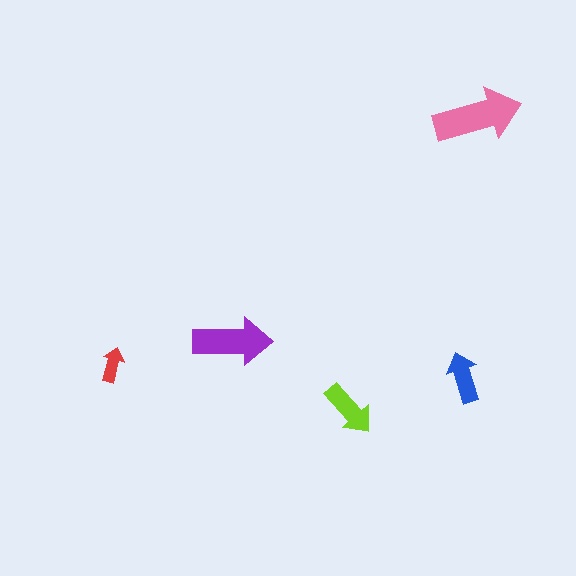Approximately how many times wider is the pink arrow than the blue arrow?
About 1.5 times wider.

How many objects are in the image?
There are 5 objects in the image.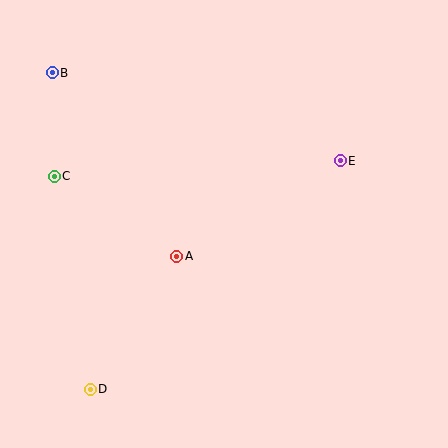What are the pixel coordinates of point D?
Point D is at (90, 389).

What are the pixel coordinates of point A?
Point A is at (177, 256).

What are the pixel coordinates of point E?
Point E is at (340, 161).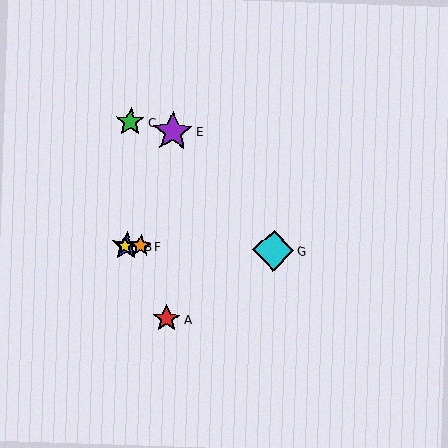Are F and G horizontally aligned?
Yes, both are at y≈246.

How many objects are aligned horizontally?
4 objects (B, D, F, G) are aligned horizontally.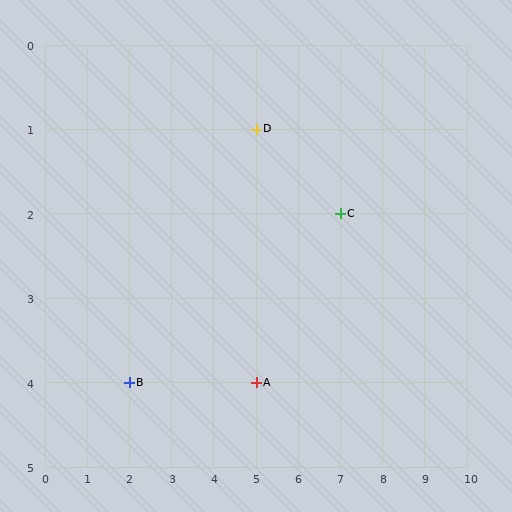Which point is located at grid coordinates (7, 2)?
Point C is at (7, 2).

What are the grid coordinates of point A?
Point A is at grid coordinates (5, 4).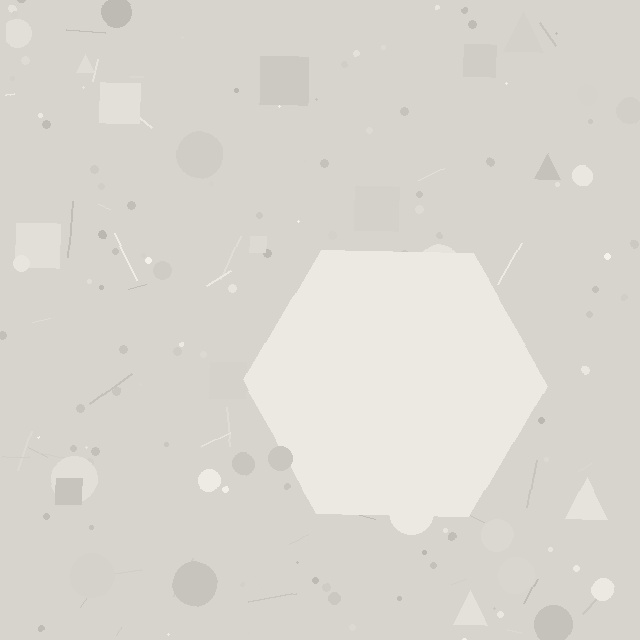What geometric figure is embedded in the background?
A hexagon is embedded in the background.